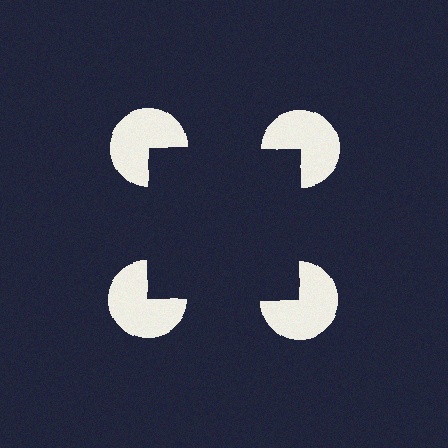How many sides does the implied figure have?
4 sides.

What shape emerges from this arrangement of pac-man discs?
An illusory square — its edges are inferred from the aligned wedge cuts in the pac-man discs, not physically drawn.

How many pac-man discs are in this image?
There are 4 — one at each vertex of the illusory square.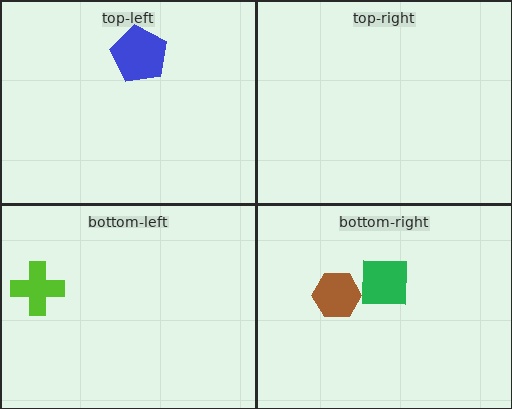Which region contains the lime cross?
The bottom-left region.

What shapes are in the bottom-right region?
The green square, the brown hexagon.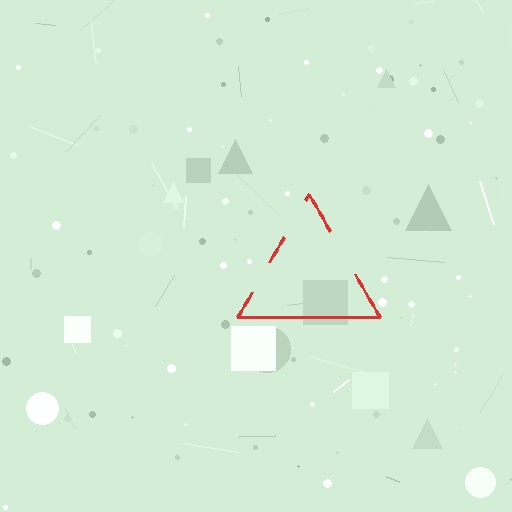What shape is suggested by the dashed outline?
The dashed outline suggests a triangle.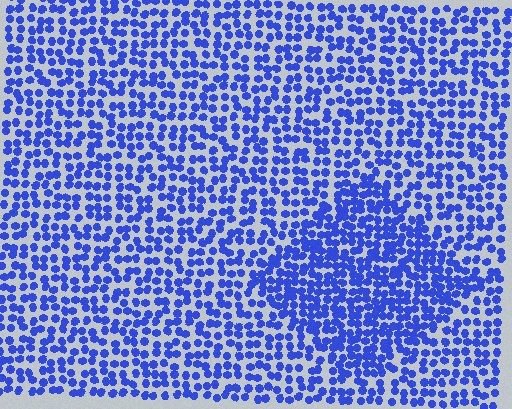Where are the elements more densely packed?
The elements are more densely packed inside the diamond boundary.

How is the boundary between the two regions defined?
The boundary is defined by a change in element density (approximately 1.6x ratio). All elements are the same color, size, and shape.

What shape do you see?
I see a diamond.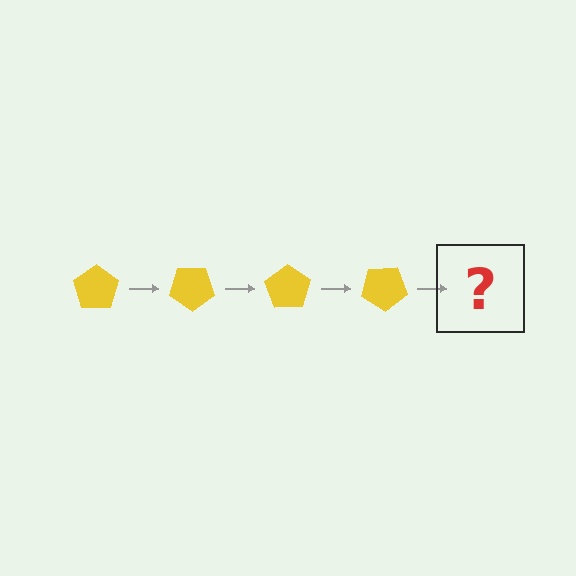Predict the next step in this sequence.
The next step is a yellow pentagon rotated 140 degrees.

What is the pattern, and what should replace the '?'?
The pattern is that the pentagon rotates 35 degrees each step. The '?' should be a yellow pentagon rotated 140 degrees.